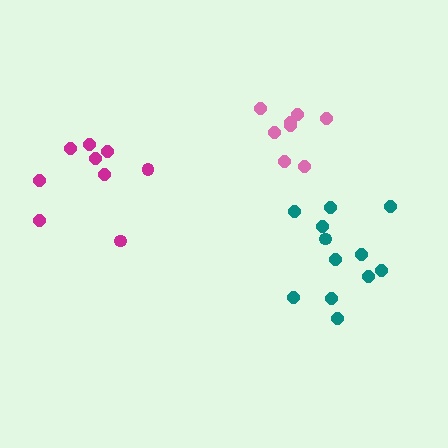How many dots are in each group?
Group 1: 9 dots, Group 2: 8 dots, Group 3: 12 dots (29 total).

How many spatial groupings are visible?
There are 3 spatial groupings.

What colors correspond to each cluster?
The clusters are colored: magenta, pink, teal.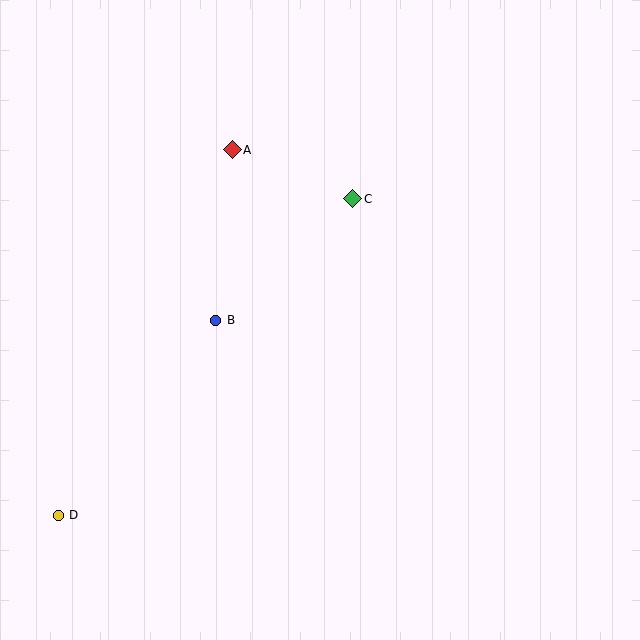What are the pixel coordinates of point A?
Point A is at (232, 150).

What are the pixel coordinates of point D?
Point D is at (58, 515).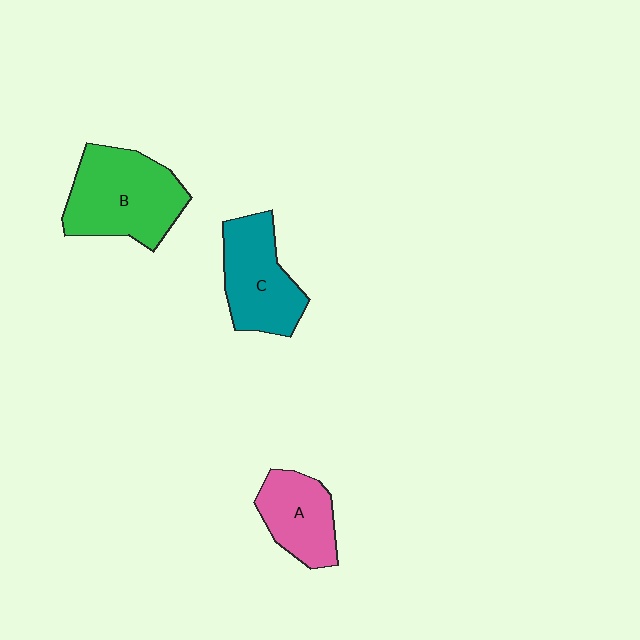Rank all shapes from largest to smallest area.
From largest to smallest: B (green), C (teal), A (pink).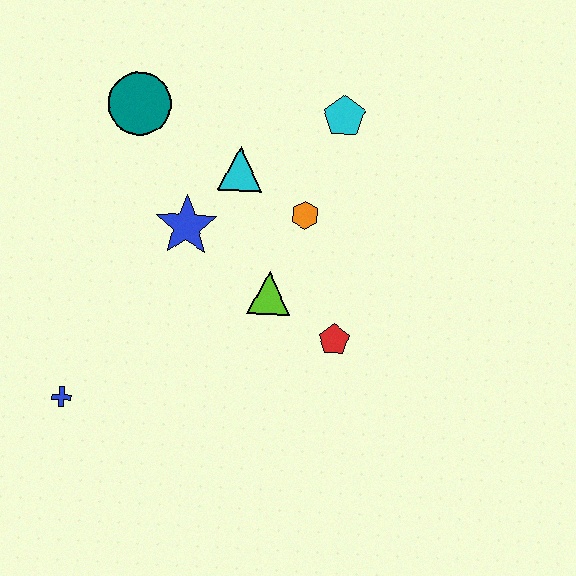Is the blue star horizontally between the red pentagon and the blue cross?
Yes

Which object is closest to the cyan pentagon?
The orange hexagon is closest to the cyan pentagon.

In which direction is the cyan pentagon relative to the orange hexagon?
The cyan pentagon is above the orange hexagon.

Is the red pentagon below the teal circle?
Yes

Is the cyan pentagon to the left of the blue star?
No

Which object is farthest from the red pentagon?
The teal circle is farthest from the red pentagon.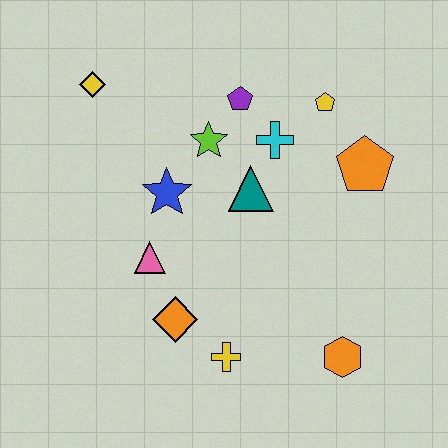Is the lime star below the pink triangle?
No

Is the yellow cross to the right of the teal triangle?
No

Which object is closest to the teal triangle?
The cyan cross is closest to the teal triangle.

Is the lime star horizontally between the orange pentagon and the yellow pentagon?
No